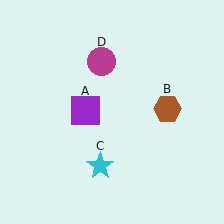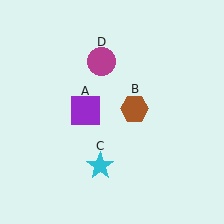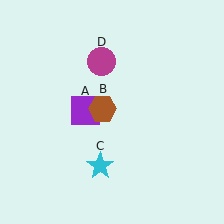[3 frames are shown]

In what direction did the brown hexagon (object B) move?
The brown hexagon (object B) moved left.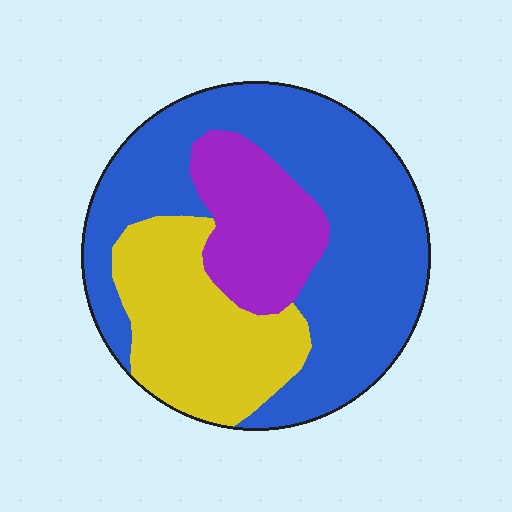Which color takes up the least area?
Purple, at roughly 20%.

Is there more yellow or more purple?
Yellow.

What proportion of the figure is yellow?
Yellow covers 27% of the figure.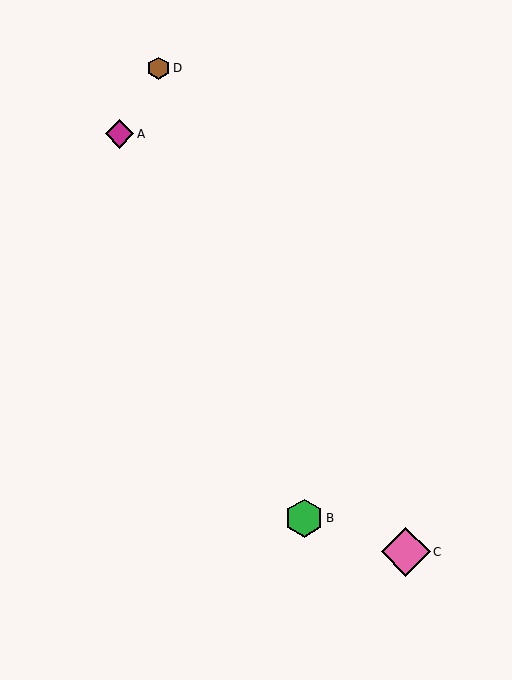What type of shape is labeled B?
Shape B is a green hexagon.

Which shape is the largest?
The pink diamond (labeled C) is the largest.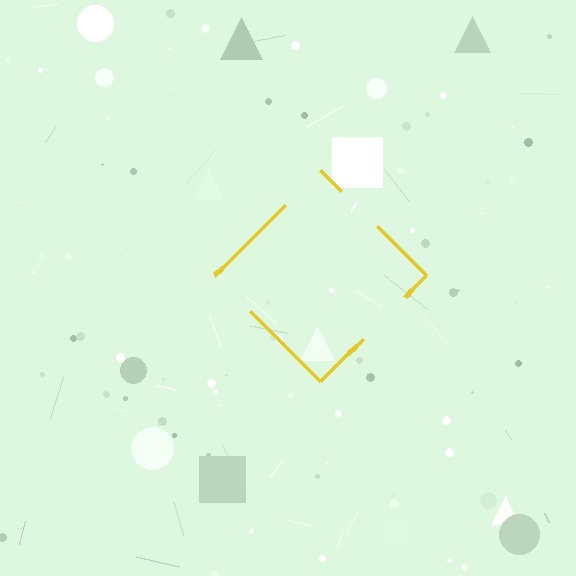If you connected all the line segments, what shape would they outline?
They would outline a diamond.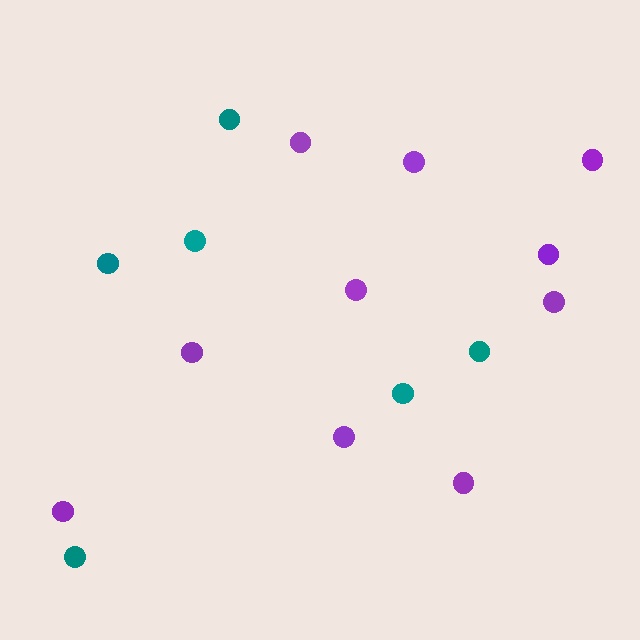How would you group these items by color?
There are 2 groups: one group of teal circles (6) and one group of purple circles (10).